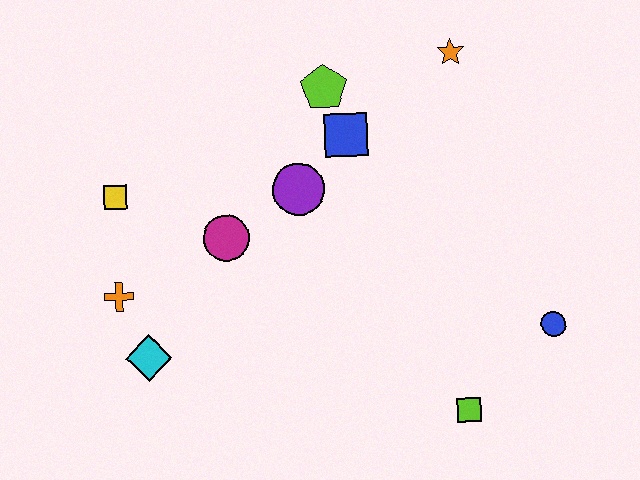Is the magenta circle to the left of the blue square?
Yes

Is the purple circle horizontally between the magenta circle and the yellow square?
No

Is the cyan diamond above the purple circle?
No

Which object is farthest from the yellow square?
The blue circle is farthest from the yellow square.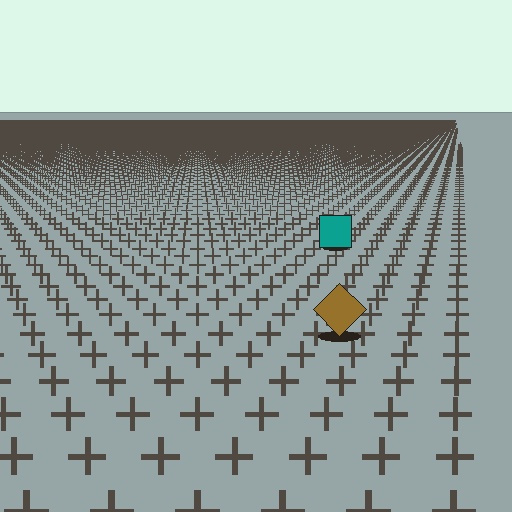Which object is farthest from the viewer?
The teal square is farthest from the viewer. It appears smaller and the ground texture around it is denser.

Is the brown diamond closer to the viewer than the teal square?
Yes. The brown diamond is closer — you can tell from the texture gradient: the ground texture is coarser near it.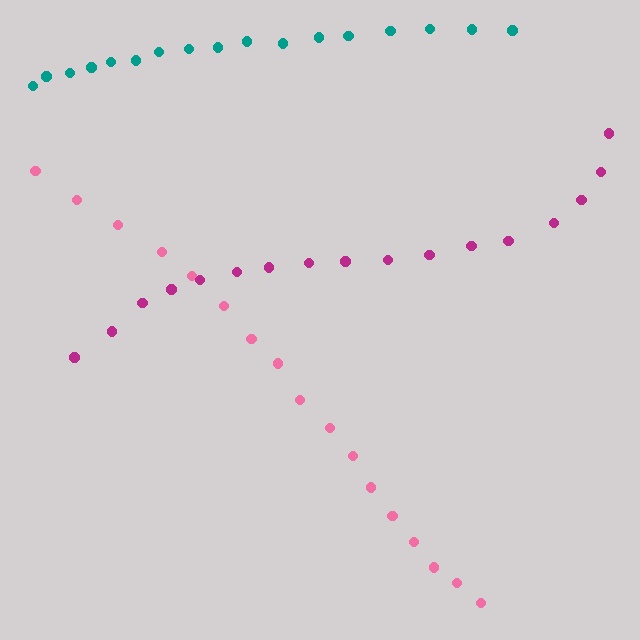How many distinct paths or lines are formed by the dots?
There are 3 distinct paths.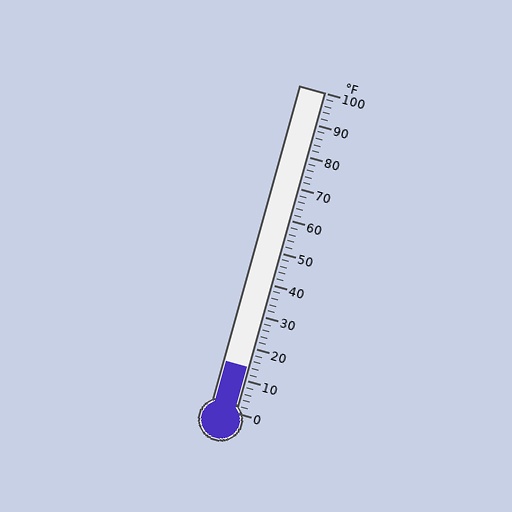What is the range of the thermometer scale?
The thermometer scale ranges from 0°F to 100°F.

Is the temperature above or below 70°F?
The temperature is below 70°F.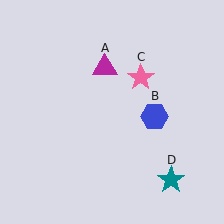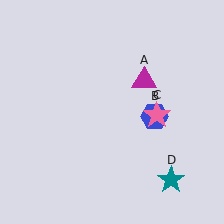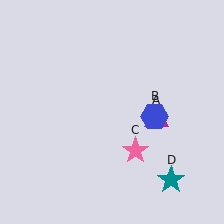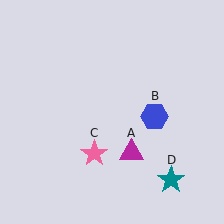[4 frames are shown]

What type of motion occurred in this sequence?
The magenta triangle (object A), pink star (object C) rotated clockwise around the center of the scene.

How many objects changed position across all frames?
2 objects changed position: magenta triangle (object A), pink star (object C).